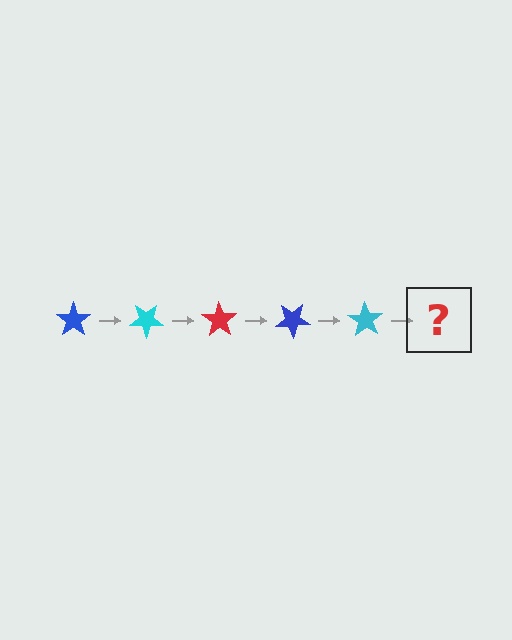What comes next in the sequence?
The next element should be a red star, rotated 175 degrees from the start.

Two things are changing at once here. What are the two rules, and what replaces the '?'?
The two rules are that it rotates 35 degrees each step and the color cycles through blue, cyan, and red. The '?' should be a red star, rotated 175 degrees from the start.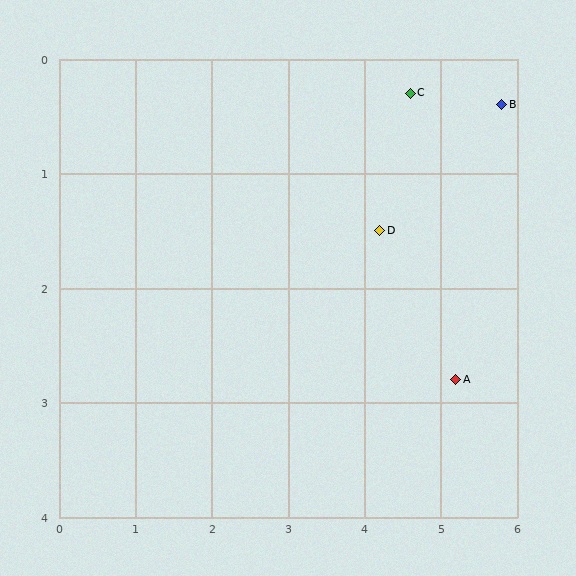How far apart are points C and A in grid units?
Points C and A are about 2.6 grid units apart.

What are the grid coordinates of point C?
Point C is at approximately (4.6, 0.3).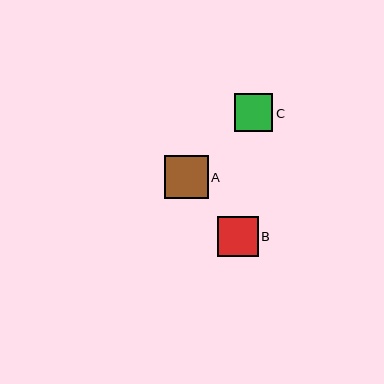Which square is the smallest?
Square C is the smallest with a size of approximately 39 pixels.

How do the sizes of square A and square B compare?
Square A and square B are approximately the same size.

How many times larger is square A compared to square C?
Square A is approximately 1.1 times the size of square C.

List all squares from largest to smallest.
From largest to smallest: A, B, C.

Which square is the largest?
Square A is the largest with a size of approximately 43 pixels.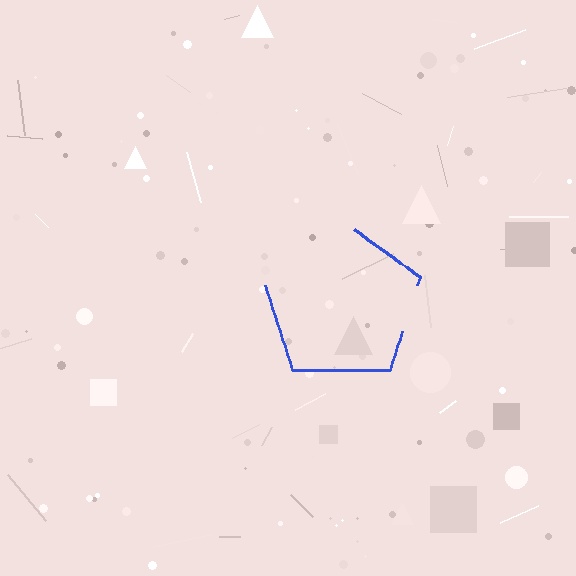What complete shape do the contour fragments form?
The contour fragments form a pentagon.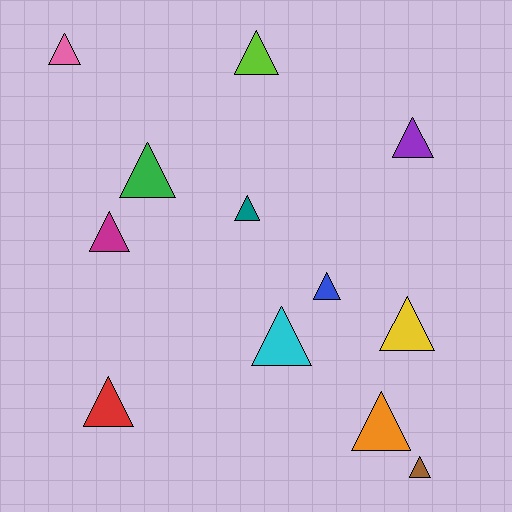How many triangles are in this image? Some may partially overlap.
There are 12 triangles.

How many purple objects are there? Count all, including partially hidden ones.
There is 1 purple object.